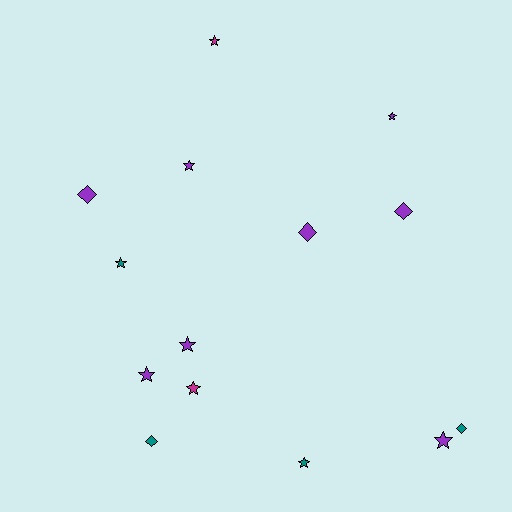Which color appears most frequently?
Purple, with 8 objects.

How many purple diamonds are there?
There are 3 purple diamonds.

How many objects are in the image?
There are 14 objects.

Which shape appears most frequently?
Star, with 9 objects.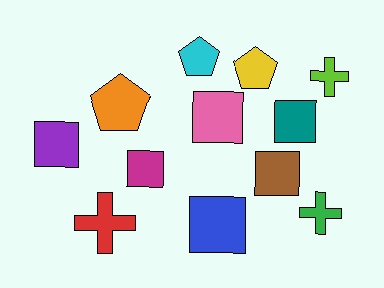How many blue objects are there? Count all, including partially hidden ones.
There is 1 blue object.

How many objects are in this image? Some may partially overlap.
There are 12 objects.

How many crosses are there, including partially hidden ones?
There are 3 crosses.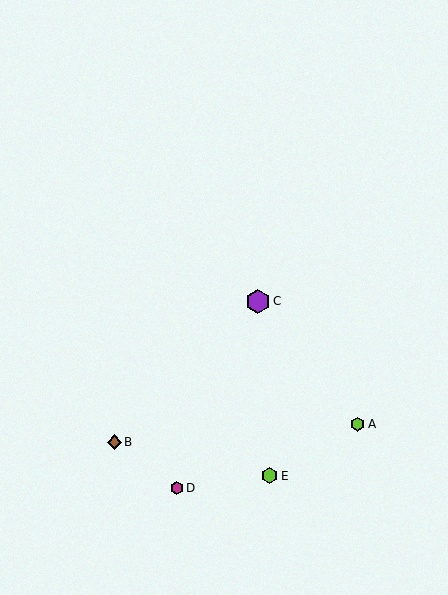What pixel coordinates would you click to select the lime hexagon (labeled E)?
Click at (270, 476) to select the lime hexagon E.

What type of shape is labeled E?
Shape E is a lime hexagon.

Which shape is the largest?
The purple hexagon (labeled C) is the largest.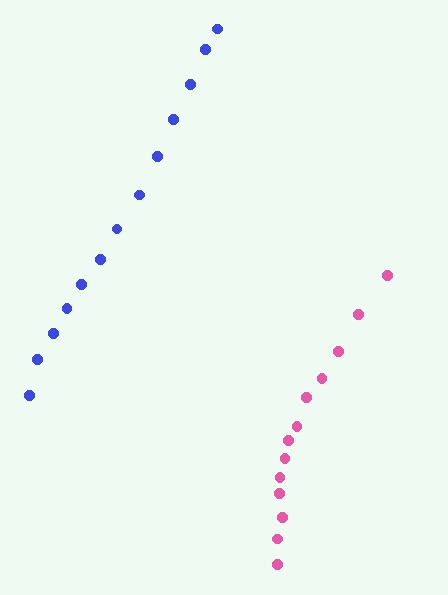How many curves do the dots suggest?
There are 2 distinct paths.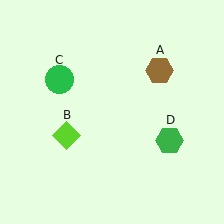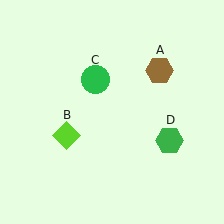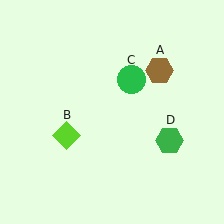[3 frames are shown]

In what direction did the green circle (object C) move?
The green circle (object C) moved right.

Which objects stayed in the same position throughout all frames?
Brown hexagon (object A) and lime diamond (object B) and green hexagon (object D) remained stationary.